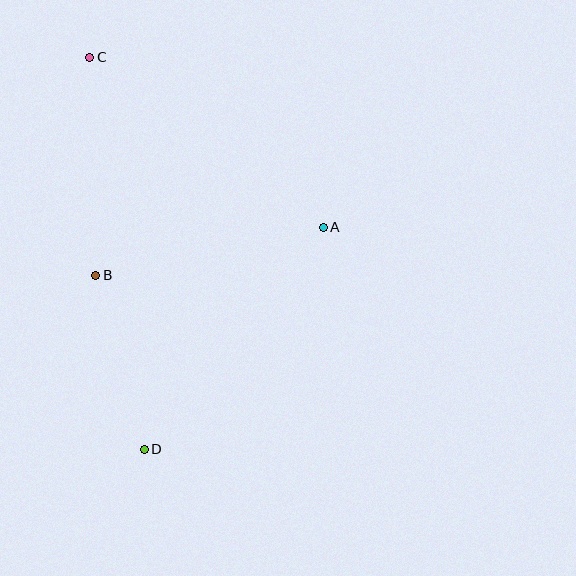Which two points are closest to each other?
Points B and D are closest to each other.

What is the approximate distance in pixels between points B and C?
The distance between B and C is approximately 218 pixels.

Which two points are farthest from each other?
Points C and D are farthest from each other.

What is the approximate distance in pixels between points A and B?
The distance between A and B is approximately 232 pixels.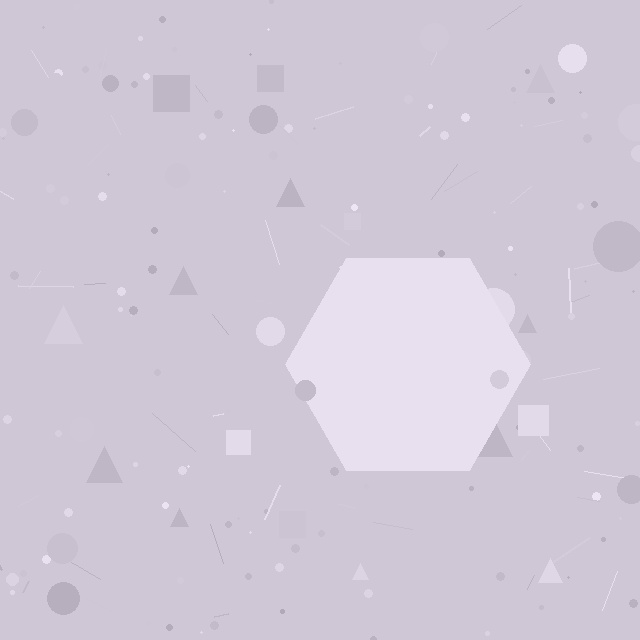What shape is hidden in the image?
A hexagon is hidden in the image.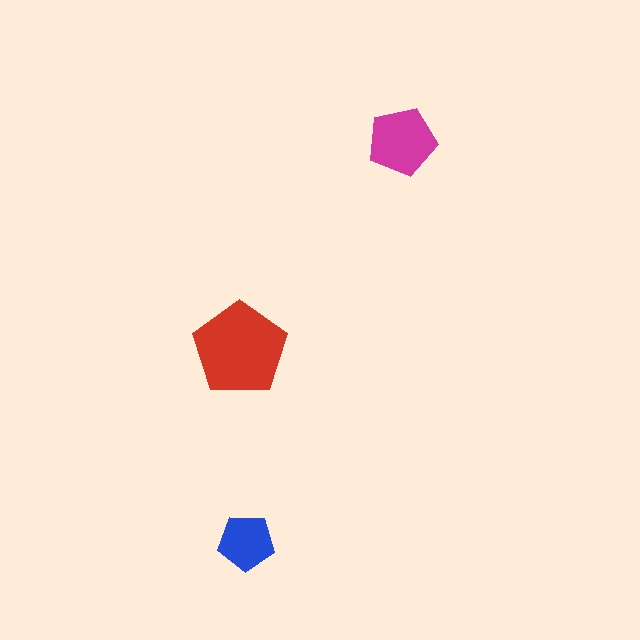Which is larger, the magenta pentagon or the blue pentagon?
The magenta one.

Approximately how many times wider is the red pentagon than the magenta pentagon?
About 1.5 times wider.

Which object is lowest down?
The blue pentagon is bottommost.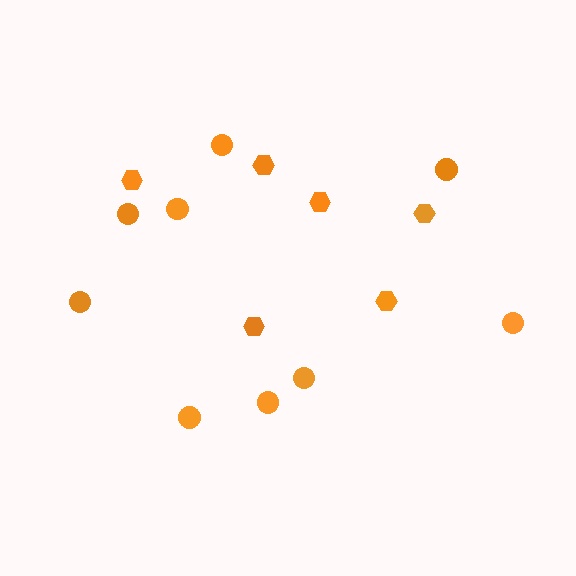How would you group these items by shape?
There are 2 groups: one group of hexagons (6) and one group of circles (9).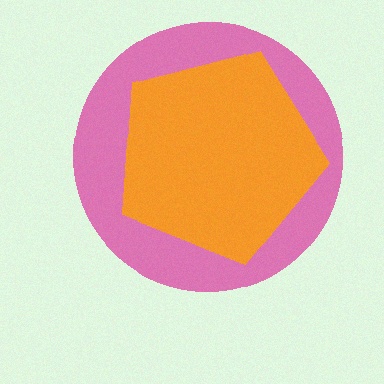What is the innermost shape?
The orange pentagon.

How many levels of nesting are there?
2.